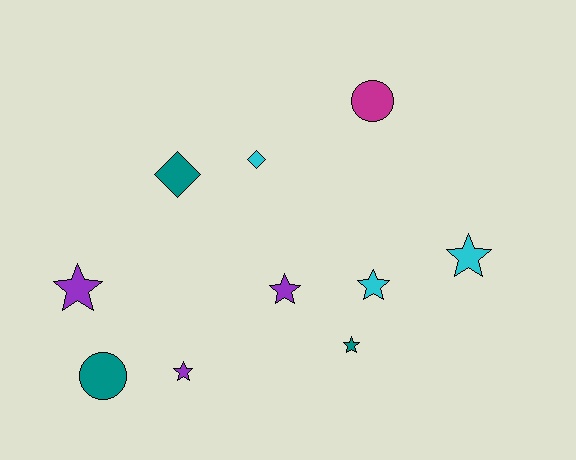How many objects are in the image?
There are 10 objects.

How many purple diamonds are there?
There are no purple diamonds.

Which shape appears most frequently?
Star, with 6 objects.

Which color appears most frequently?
Cyan, with 3 objects.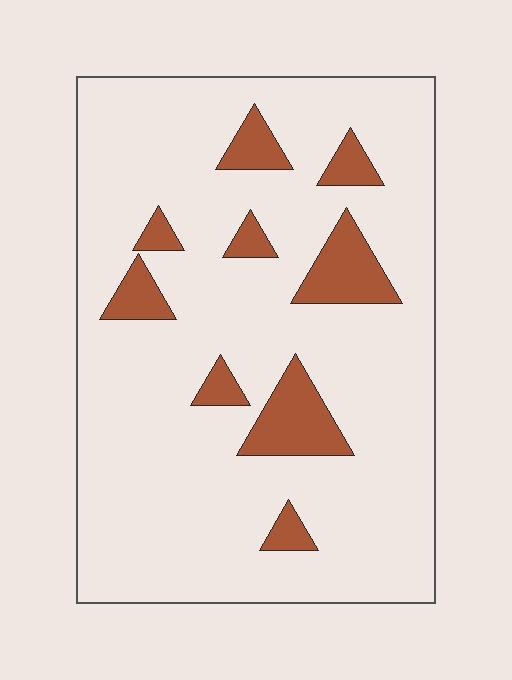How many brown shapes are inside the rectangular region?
9.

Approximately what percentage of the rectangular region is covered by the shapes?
Approximately 15%.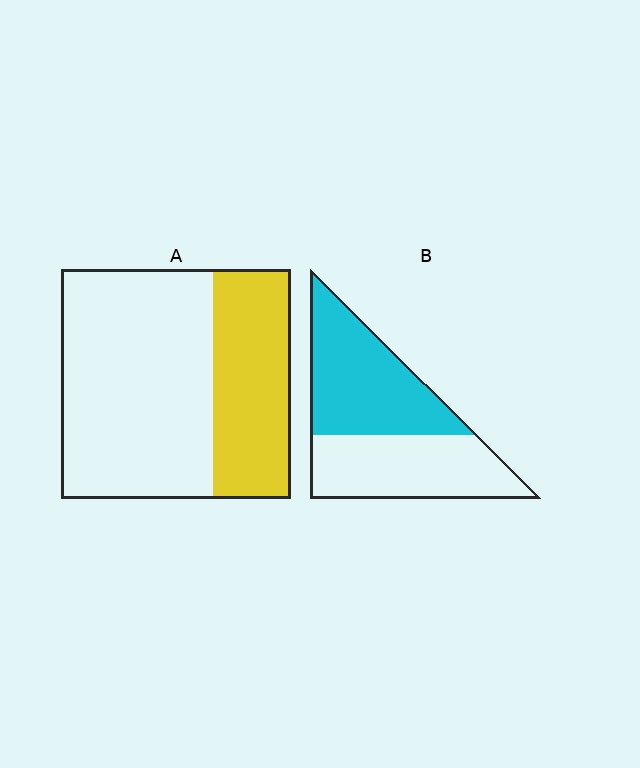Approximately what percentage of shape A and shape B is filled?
A is approximately 35% and B is approximately 50%.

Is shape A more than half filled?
No.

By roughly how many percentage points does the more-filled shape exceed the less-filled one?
By roughly 20 percentage points (B over A).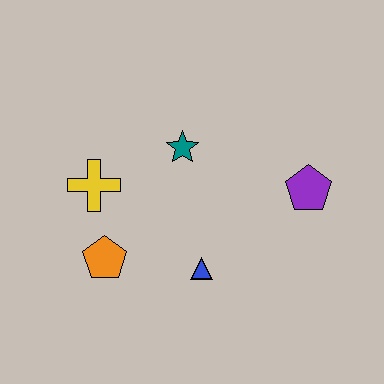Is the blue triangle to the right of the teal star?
Yes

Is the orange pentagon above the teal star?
No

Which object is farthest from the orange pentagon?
The purple pentagon is farthest from the orange pentagon.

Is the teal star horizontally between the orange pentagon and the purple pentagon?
Yes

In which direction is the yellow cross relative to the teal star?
The yellow cross is to the left of the teal star.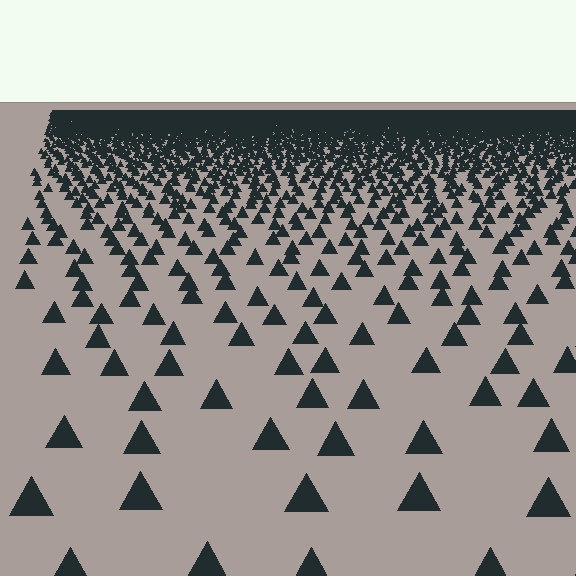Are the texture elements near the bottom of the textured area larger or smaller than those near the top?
Larger. Near the bottom, elements are closer to the viewer and appear at a bigger on-screen size.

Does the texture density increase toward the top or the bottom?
Density increases toward the top.